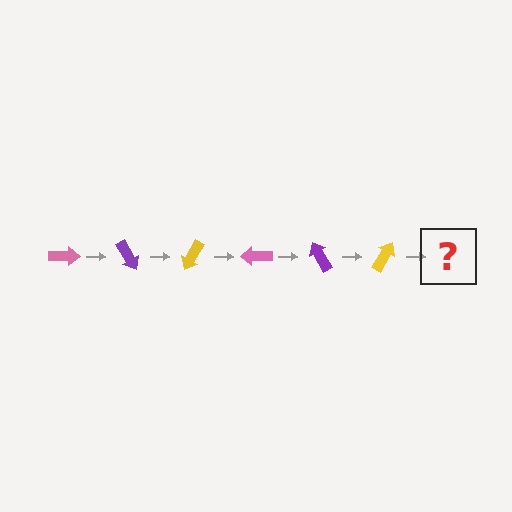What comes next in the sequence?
The next element should be a pink arrow, rotated 360 degrees from the start.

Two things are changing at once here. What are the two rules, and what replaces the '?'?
The two rules are that it rotates 60 degrees each step and the color cycles through pink, purple, and yellow. The '?' should be a pink arrow, rotated 360 degrees from the start.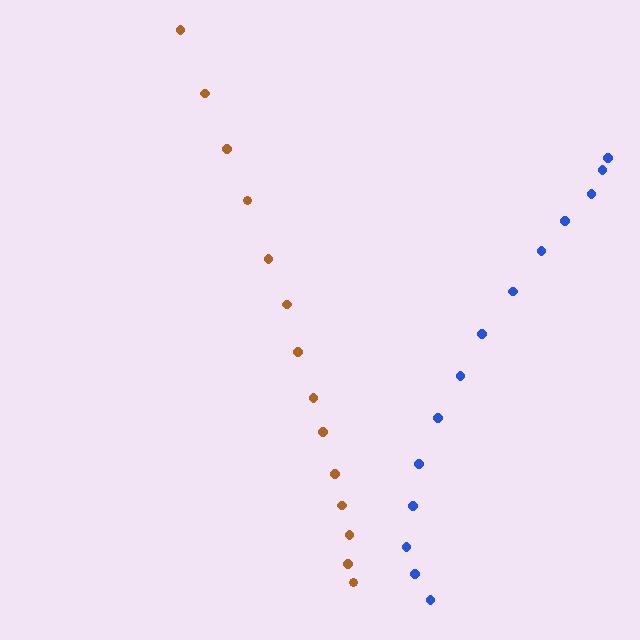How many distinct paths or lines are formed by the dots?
There are 2 distinct paths.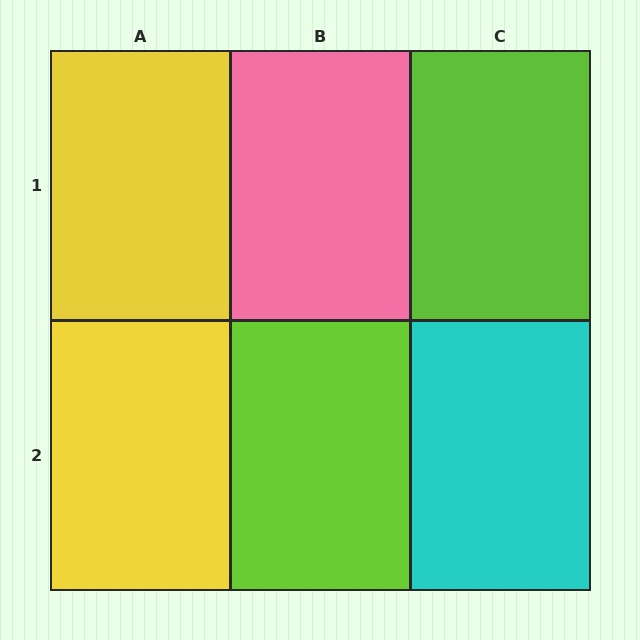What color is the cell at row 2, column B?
Lime.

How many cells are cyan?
1 cell is cyan.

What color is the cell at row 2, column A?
Yellow.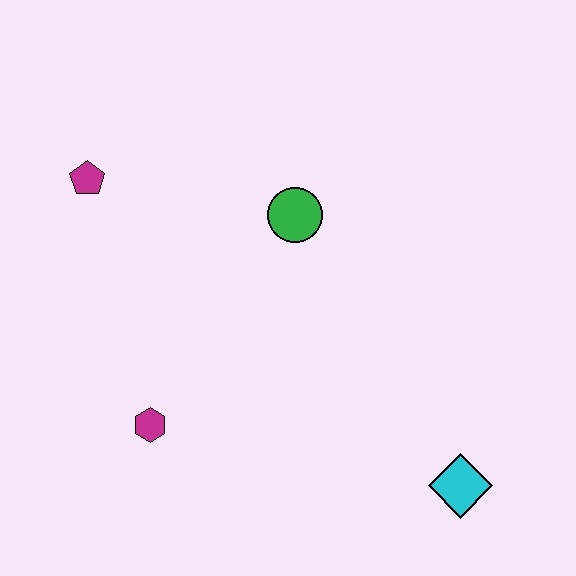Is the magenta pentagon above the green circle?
Yes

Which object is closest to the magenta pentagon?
The green circle is closest to the magenta pentagon.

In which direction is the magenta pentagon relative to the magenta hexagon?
The magenta pentagon is above the magenta hexagon.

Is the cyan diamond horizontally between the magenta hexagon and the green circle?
No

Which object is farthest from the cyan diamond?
The magenta pentagon is farthest from the cyan diamond.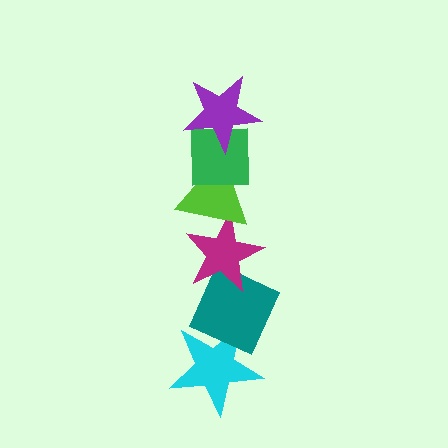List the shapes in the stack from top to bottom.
From top to bottom: the purple star, the green square, the lime triangle, the magenta star, the teal diamond, the cyan star.